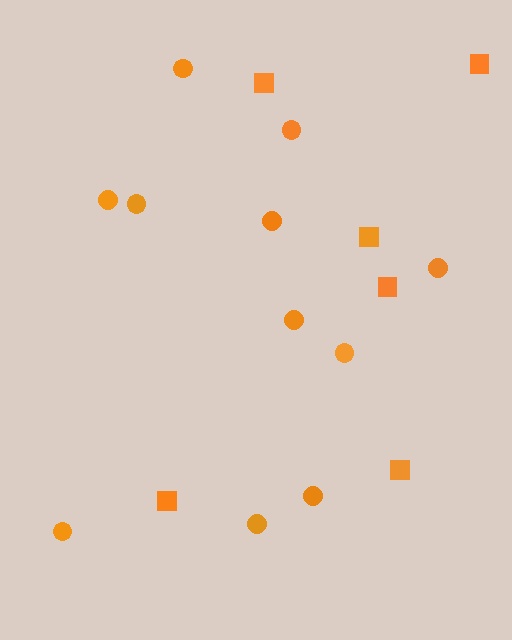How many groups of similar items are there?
There are 2 groups: one group of circles (11) and one group of squares (6).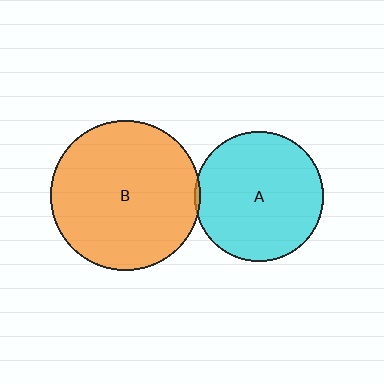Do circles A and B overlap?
Yes.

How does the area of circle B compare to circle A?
Approximately 1.3 times.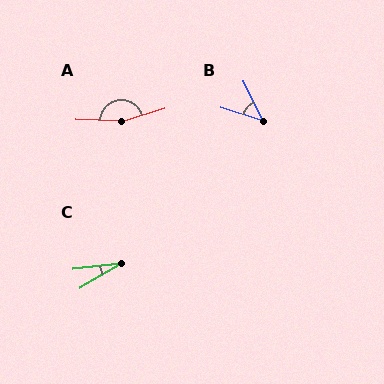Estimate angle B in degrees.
Approximately 47 degrees.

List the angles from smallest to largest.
C (24°), B (47°), A (160°).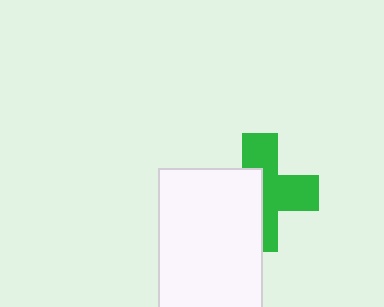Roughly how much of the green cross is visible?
About half of it is visible (roughly 54%).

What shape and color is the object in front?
The object in front is a white rectangle.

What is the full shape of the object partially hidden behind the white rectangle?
The partially hidden object is a green cross.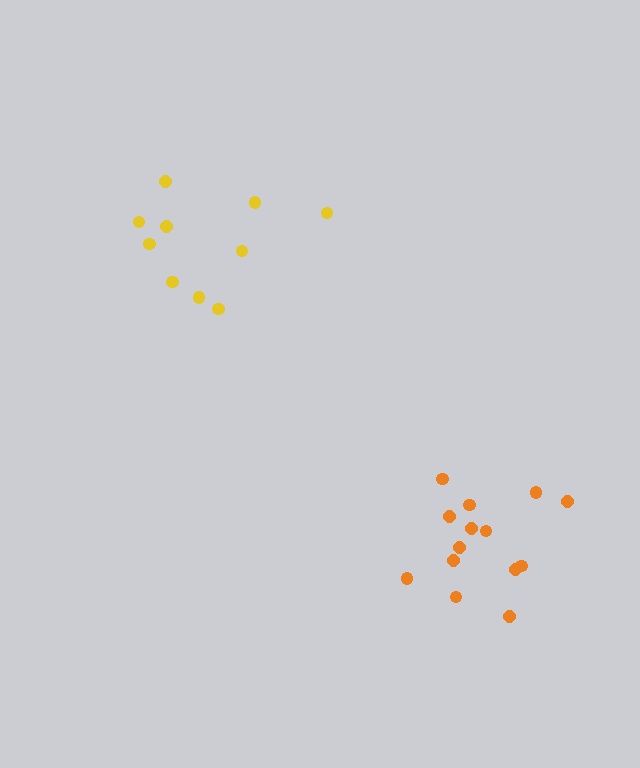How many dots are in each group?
Group 1: 14 dots, Group 2: 10 dots (24 total).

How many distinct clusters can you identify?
There are 2 distinct clusters.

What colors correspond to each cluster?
The clusters are colored: orange, yellow.